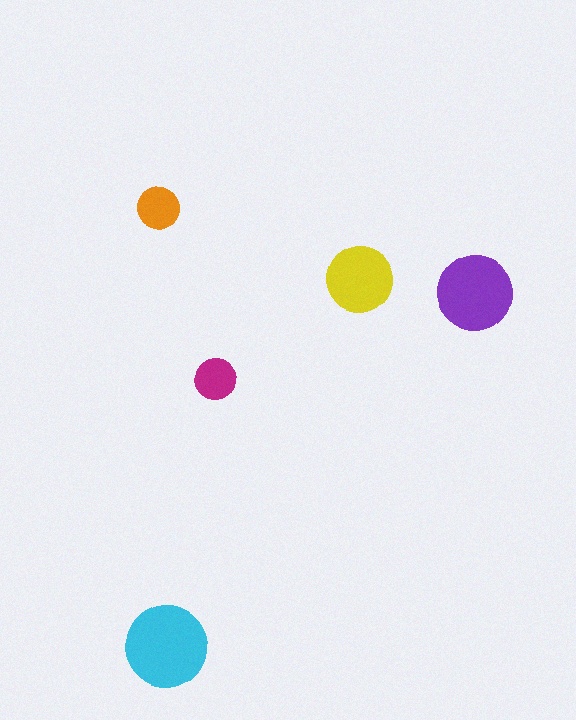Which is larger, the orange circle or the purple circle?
The purple one.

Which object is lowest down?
The cyan circle is bottommost.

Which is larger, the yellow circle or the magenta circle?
The yellow one.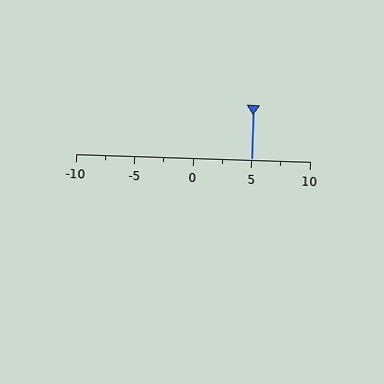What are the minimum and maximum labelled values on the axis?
The axis runs from -10 to 10.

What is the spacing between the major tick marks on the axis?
The major ticks are spaced 5 apart.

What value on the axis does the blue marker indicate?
The marker indicates approximately 5.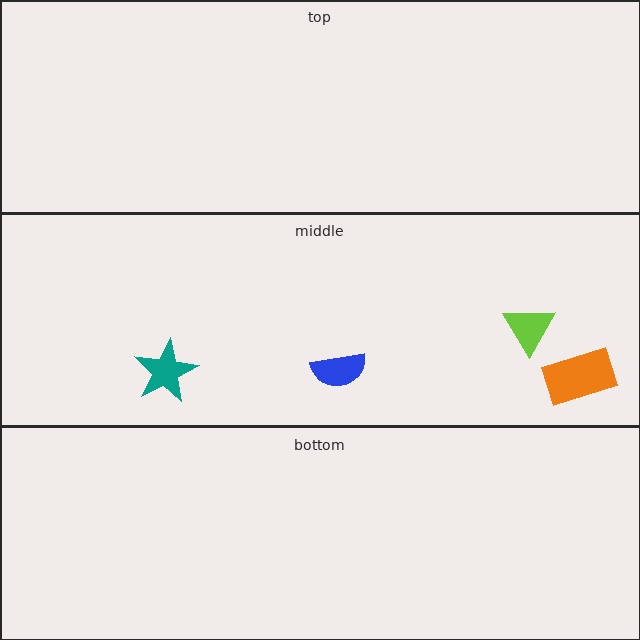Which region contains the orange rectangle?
The middle region.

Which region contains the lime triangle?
The middle region.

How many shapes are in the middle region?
4.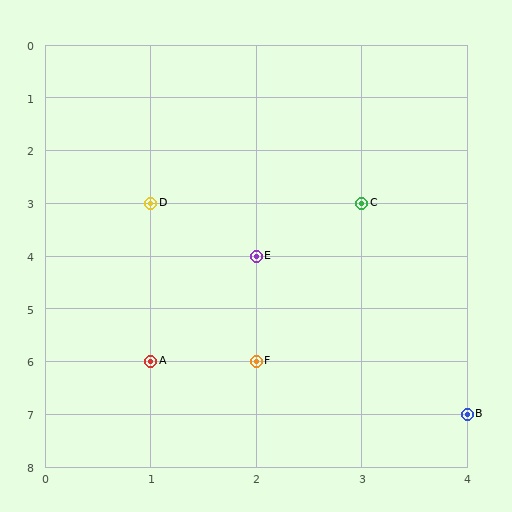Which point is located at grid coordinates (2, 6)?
Point F is at (2, 6).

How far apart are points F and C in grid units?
Points F and C are 1 column and 3 rows apart (about 3.2 grid units diagonally).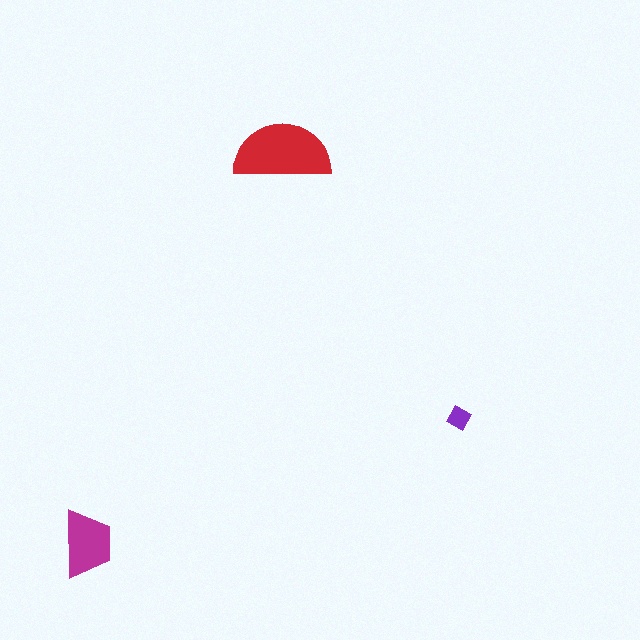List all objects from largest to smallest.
The red semicircle, the magenta trapezoid, the purple diamond.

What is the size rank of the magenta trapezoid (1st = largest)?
2nd.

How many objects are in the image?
There are 3 objects in the image.